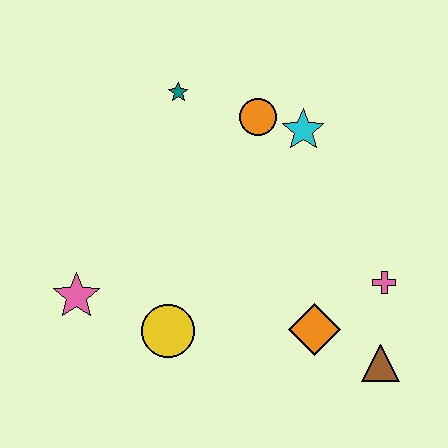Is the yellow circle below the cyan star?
Yes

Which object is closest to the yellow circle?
The pink star is closest to the yellow circle.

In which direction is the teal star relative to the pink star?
The teal star is above the pink star.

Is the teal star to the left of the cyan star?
Yes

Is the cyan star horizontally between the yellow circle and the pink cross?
Yes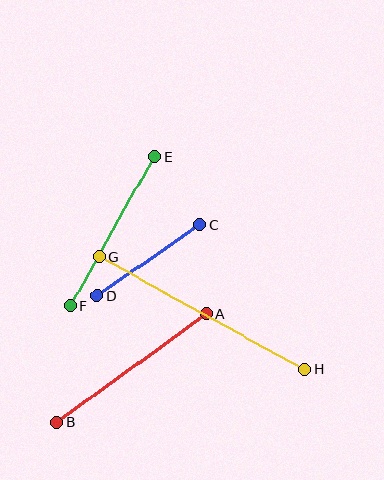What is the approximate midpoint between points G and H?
The midpoint is at approximately (202, 313) pixels.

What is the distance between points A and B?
The distance is approximately 184 pixels.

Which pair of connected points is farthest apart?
Points G and H are farthest apart.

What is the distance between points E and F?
The distance is approximately 171 pixels.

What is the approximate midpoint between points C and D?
The midpoint is at approximately (149, 260) pixels.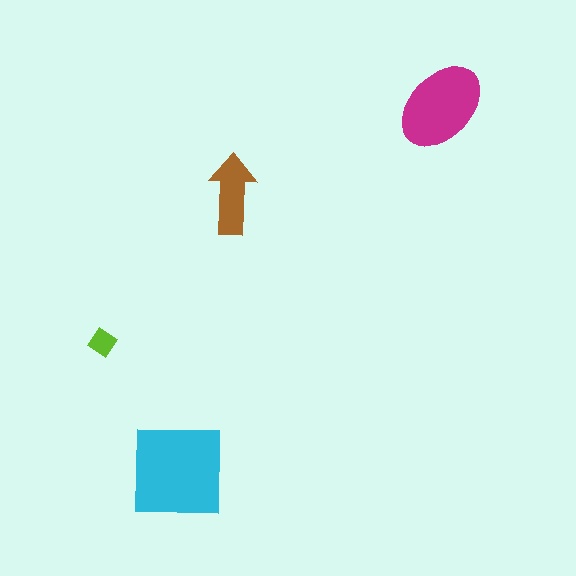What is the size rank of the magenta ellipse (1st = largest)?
2nd.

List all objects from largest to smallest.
The cyan square, the magenta ellipse, the brown arrow, the lime diamond.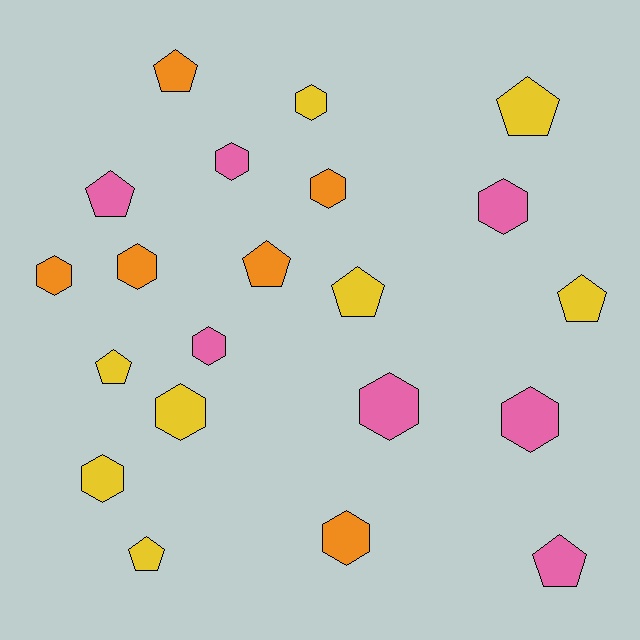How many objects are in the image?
There are 21 objects.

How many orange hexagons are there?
There are 4 orange hexagons.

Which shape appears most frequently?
Hexagon, with 12 objects.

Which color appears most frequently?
Yellow, with 8 objects.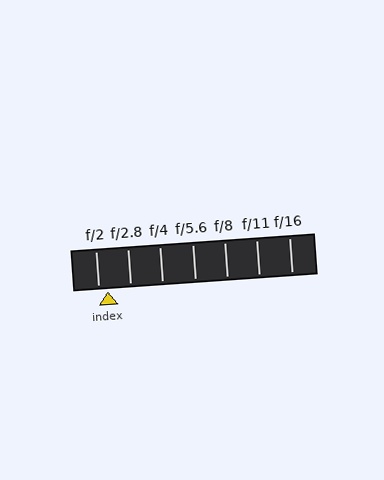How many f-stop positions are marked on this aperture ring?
There are 7 f-stop positions marked.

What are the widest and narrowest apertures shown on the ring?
The widest aperture shown is f/2 and the narrowest is f/16.